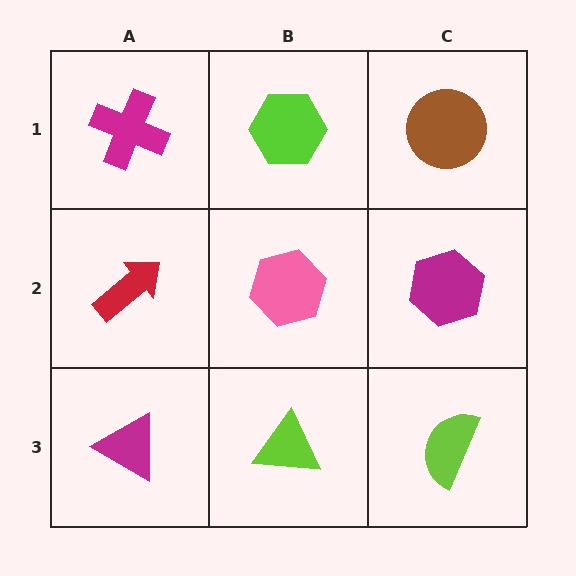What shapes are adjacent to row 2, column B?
A lime hexagon (row 1, column B), a lime triangle (row 3, column B), a red arrow (row 2, column A), a magenta hexagon (row 2, column C).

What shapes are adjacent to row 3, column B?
A pink hexagon (row 2, column B), a magenta triangle (row 3, column A), a lime semicircle (row 3, column C).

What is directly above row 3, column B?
A pink hexagon.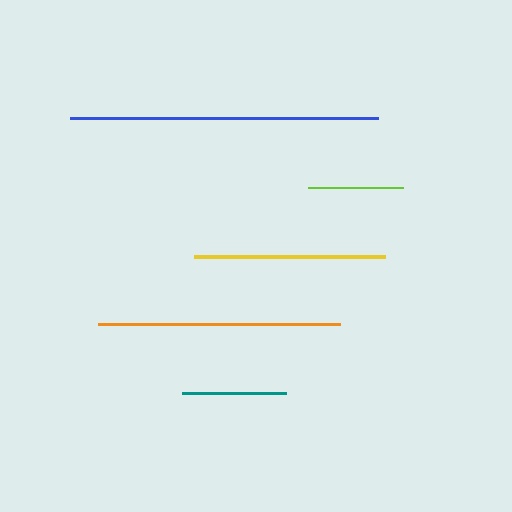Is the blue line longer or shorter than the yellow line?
The blue line is longer than the yellow line.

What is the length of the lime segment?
The lime segment is approximately 95 pixels long.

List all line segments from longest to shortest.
From longest to shortest: blue, orange, yellow, teal, lime.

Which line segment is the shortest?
The lime line is the shortest at approximately 95 pixels.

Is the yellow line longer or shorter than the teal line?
The yellow line is longer than the teal line.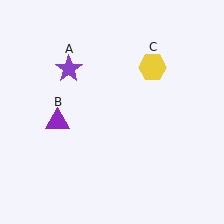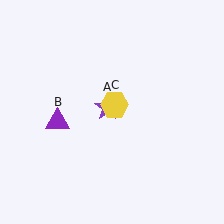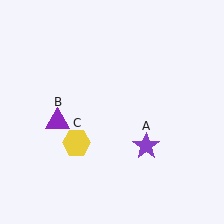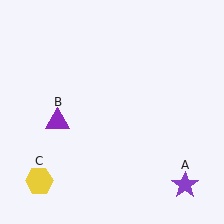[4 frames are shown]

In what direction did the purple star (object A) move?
The purple star (object A) moved down and to the right.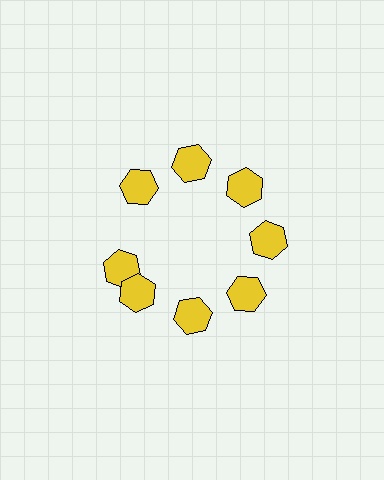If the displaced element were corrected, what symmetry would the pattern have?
It would have 8-fold rotational symmetry — the pattern would map onto itself every 45 degrees.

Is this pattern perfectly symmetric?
No. The 8 yellow hexagons are arranged in a ring, but one element near the 9 o'clock position is rotated out of alignment along the ring, breaking the 8-fold rotational symmetry.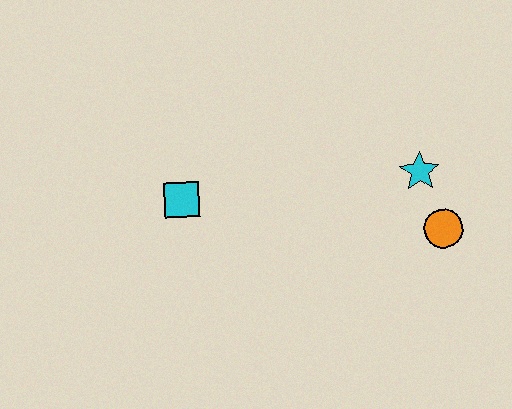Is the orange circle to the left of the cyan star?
No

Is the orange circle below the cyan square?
Yes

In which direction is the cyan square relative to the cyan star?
The cyan square is to the left of the cyan star.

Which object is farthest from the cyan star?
The cyan square is farthest from the cyan star.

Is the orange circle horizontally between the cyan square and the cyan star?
No